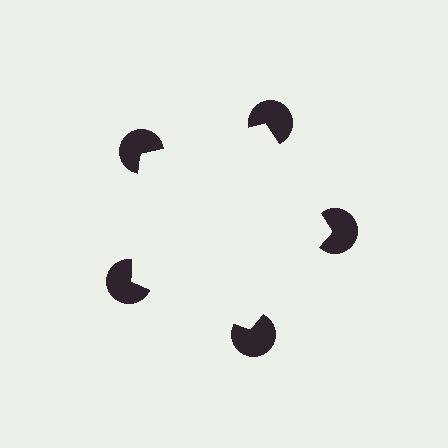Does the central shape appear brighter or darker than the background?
It typically appears slightly brighter than the background, even though no actual brightness change is drawn.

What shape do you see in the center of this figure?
An illusory pentagon — its edges are inferred from the aligned wedge cuts in the pac-man discs, not physically drawn.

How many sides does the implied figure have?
5 sides.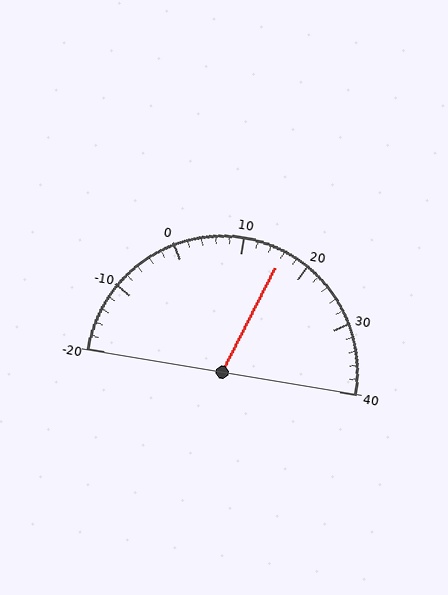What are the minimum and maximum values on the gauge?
The gauge ranges from -20 to 40.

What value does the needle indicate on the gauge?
The needle indicates approximately 16.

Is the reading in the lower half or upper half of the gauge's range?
The reading is in the upper half of the range (-20 to 40).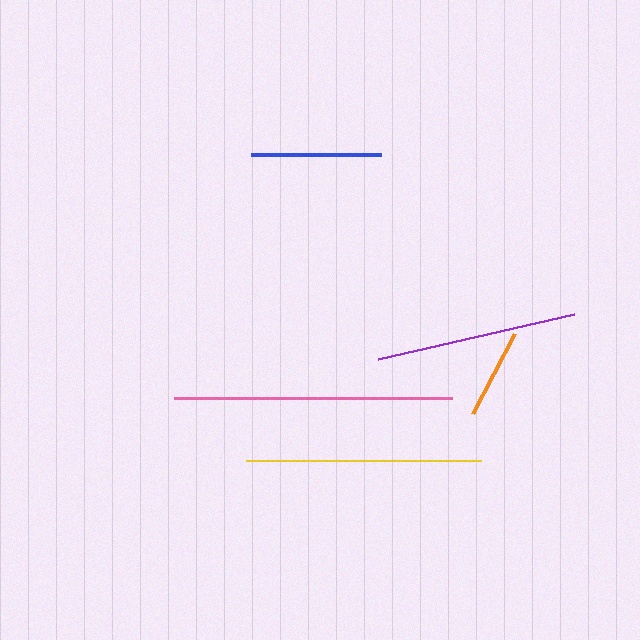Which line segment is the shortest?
The orange line is the shortest at approximately 91 pixels.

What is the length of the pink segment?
The pink segment is approximately 278 pixels long.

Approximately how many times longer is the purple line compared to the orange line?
The purple line is approximately 2.2 times the length of the orange line.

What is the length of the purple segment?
The purple segment is approximately 201 pixels long.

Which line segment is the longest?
The pink line is the longest at approximately 278 pixels.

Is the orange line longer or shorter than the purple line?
The purple line is longer than the orange line.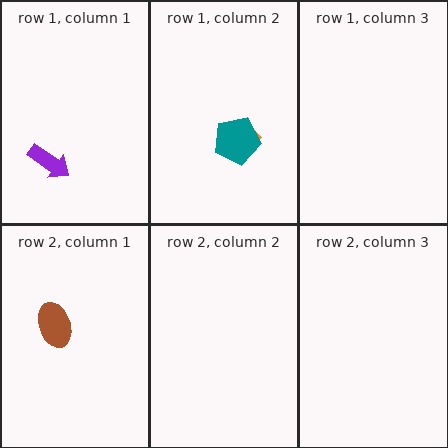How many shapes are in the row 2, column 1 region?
1.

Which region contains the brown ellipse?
The row 2, column 1 region.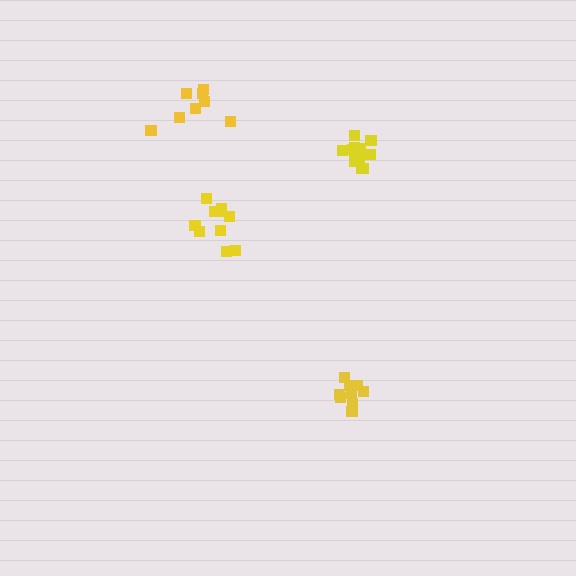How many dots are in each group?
Group 1: 12 dots, Group 2: 10 dots, Group 3: 8 dots, Group 4: 9 dots (39 total).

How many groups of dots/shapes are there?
There are 4 groups.